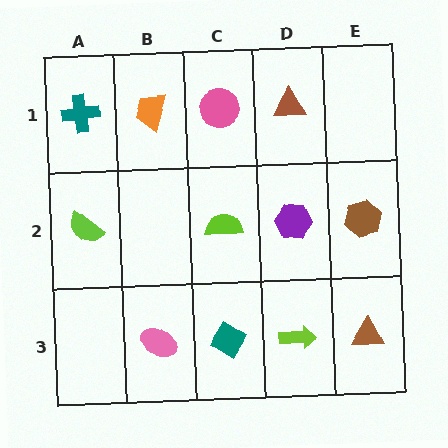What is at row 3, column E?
A brown triangle.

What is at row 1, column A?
A teal cross.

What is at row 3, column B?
A pink ellipse.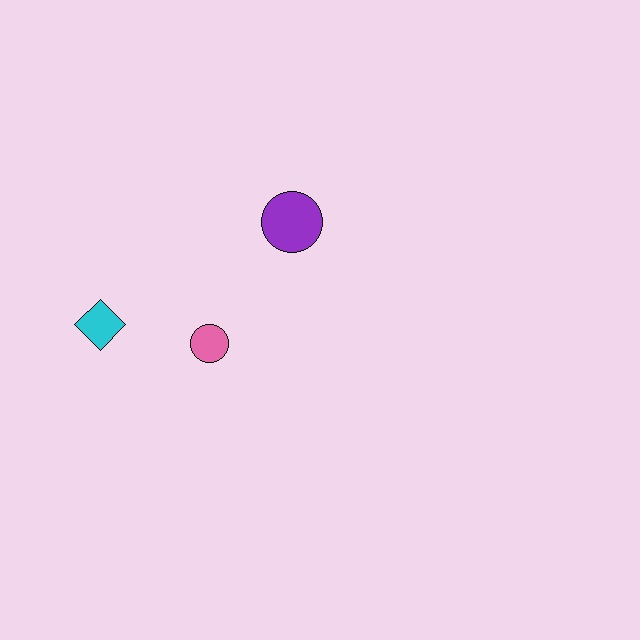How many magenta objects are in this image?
There are no magenta objects.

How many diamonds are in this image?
There is 1 diamond.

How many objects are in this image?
There are 3 objects.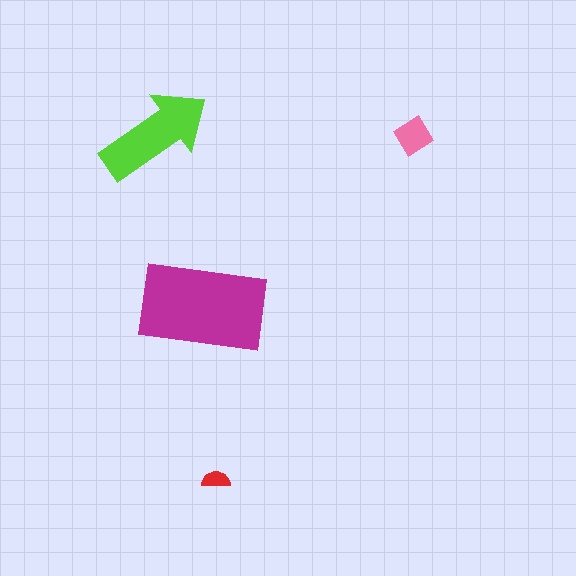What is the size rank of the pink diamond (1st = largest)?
3rd.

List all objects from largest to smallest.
The magenta rectangle, the lime arrow, the pink diamond, the red semicircle.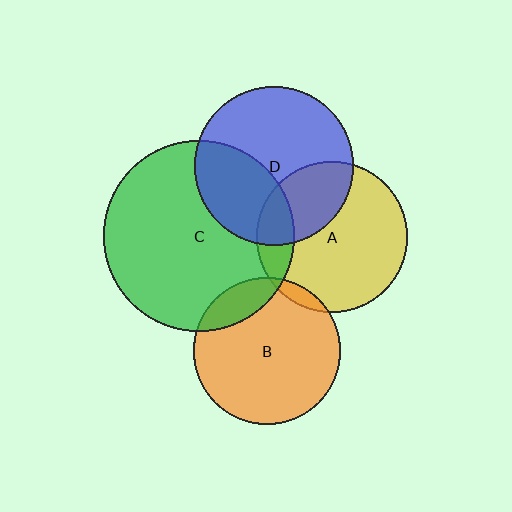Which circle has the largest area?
Circle C (green).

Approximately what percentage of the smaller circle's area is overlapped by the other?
Approximately 15%.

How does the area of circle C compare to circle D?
Approximately 1.4 times.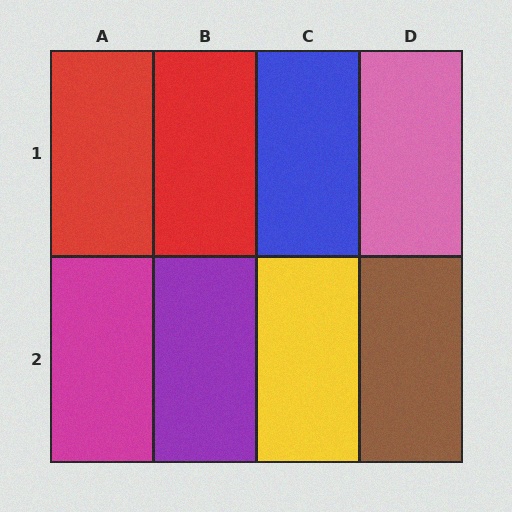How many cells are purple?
1 cell is purple.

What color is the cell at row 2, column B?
Purple.